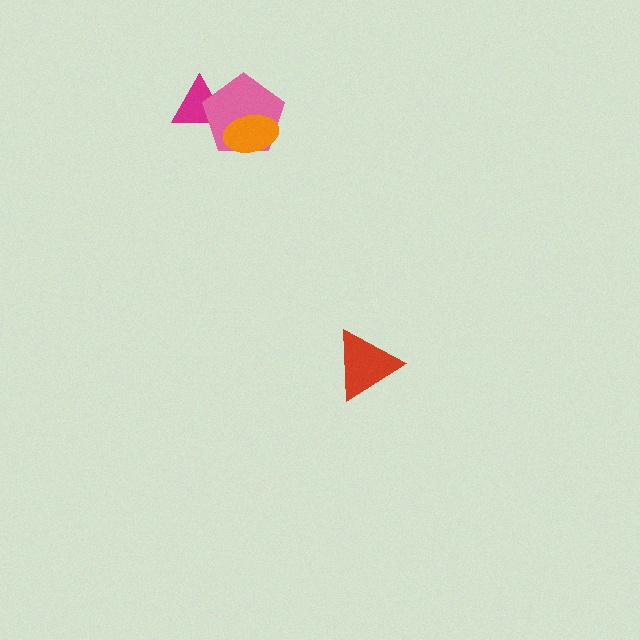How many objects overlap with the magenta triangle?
1 object overlaps with the magenta triangle.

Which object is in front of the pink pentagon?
The orange ellipse is in front of the pink pentagon.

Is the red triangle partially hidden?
No, no other shape covers it.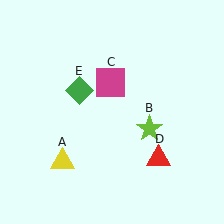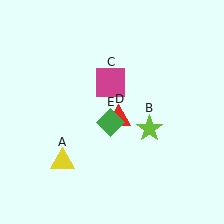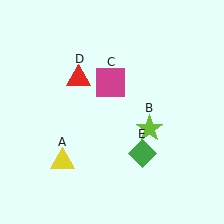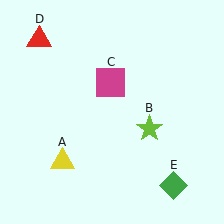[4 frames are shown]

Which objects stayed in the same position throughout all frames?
Yellow triangle (object A) and lime star (object B) and magenta square (object C) remained stationary.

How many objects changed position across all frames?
2 objects changed position: red triangle (object D), green diamond (object E).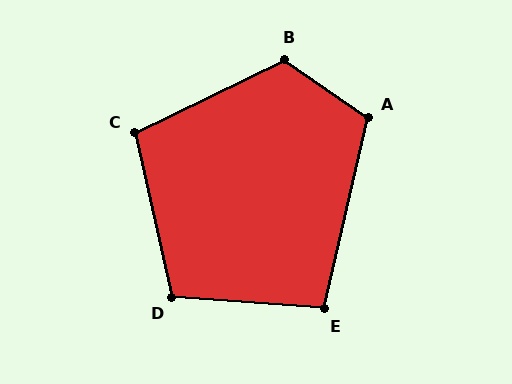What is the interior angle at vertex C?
Approximately 103 degrees (obtuse).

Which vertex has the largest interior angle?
B, at approximately 120 degrees.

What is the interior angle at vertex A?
Approximately 111 degrees (obtuse).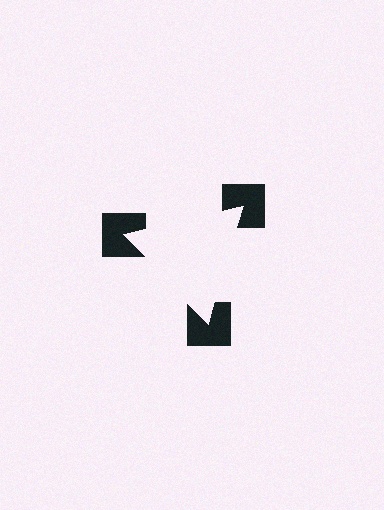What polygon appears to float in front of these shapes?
An illusory triangle — its edges are inferred from the aligned wedge cuts in the notched squares, not physically drawn.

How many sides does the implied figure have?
3 sides.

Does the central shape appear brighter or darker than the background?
It typically appears slightly brighter than the background, even though no actual brightness change is drawn.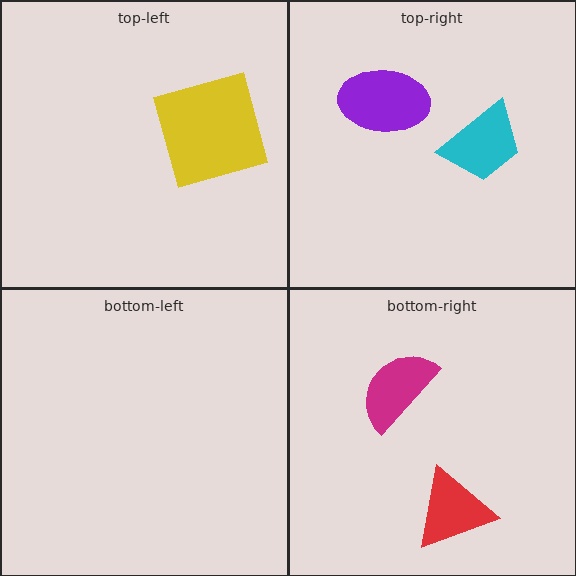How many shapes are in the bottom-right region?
2.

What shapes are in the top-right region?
The cyan trapezoid, the purple ellipse.